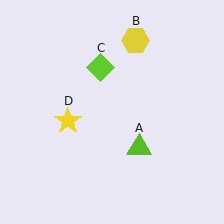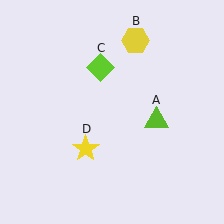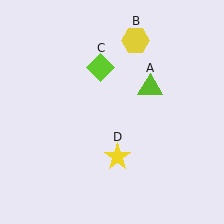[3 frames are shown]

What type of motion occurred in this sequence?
The lime triangle (object A), yellow star (object D) rotated counterclockwise around the center of the scene.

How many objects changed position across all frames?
2 objects changed position: lime triangle (object A), yellow star (object D).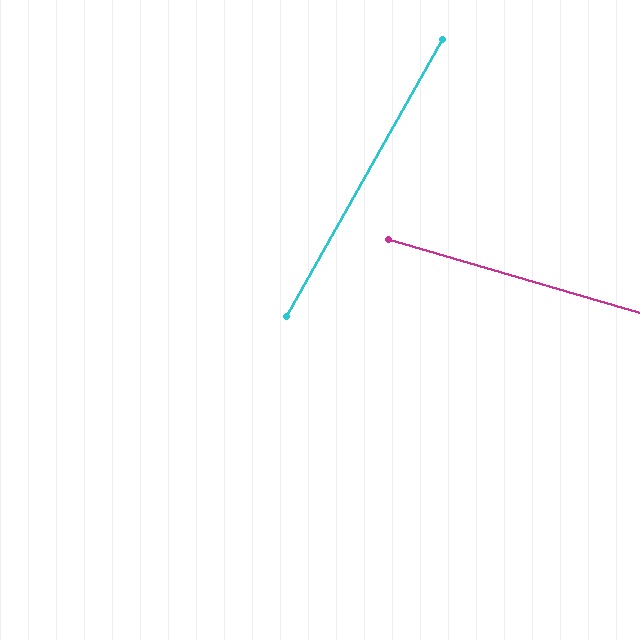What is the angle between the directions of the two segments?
Approximately 77 degrees.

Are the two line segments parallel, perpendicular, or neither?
Neither parallel nor perpendicular — they differ by about 77°.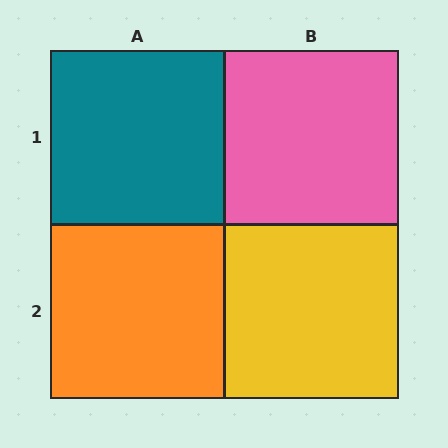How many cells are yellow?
1 cell is yellow.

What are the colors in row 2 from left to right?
Orange, yellow.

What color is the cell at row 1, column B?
Pink.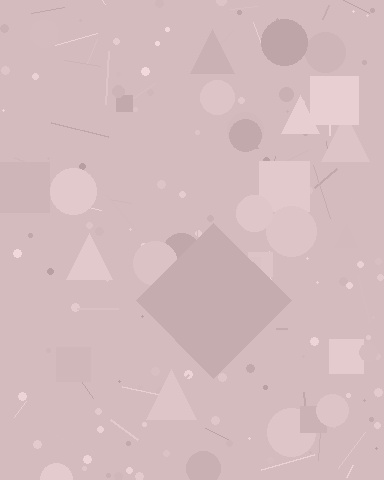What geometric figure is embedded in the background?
A diamond is embedded in the background.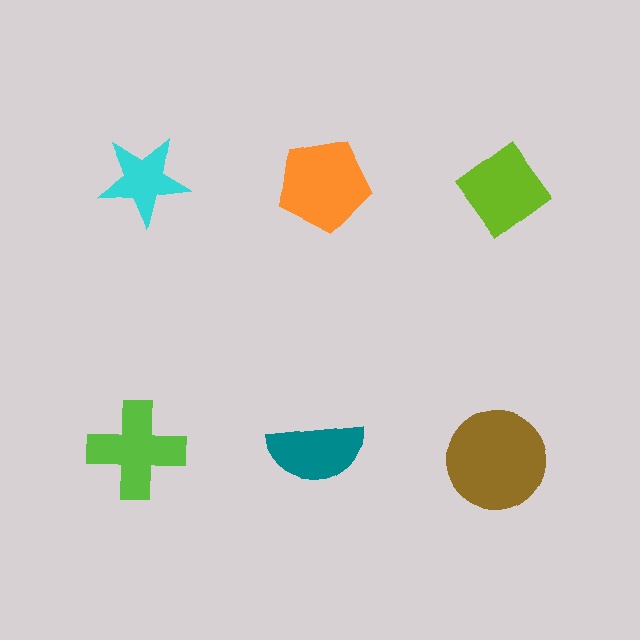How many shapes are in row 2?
3 shapes.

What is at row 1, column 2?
An orange pentagon.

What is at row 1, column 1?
A cyan star.